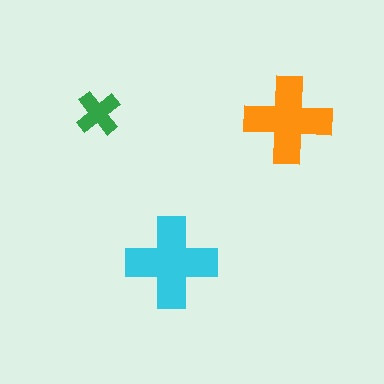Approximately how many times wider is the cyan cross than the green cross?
About 2 times wider.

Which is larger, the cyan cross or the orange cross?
The cyan one.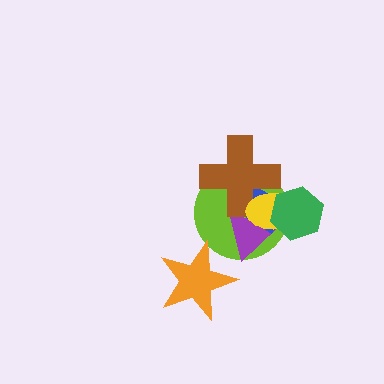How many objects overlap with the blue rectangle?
5 objects overlap with the blue rectangle.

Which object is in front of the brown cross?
The yellow ellipse is in front of the brown cross.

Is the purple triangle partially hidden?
Yes, it is partially covered by another shape.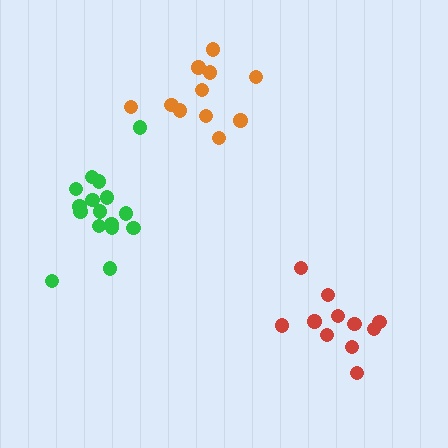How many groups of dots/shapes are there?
There are 3 groups.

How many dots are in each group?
Group 1: 16 dots, Group 2: 11 dots, Group 3: 11 dots (38 total).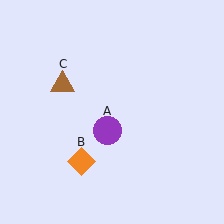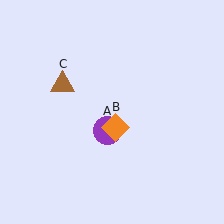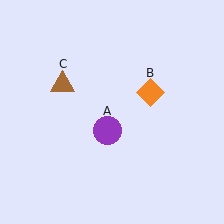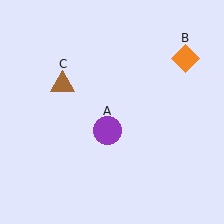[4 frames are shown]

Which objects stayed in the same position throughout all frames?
Purple circle (object A) and brown triangle (object C) remained stationary.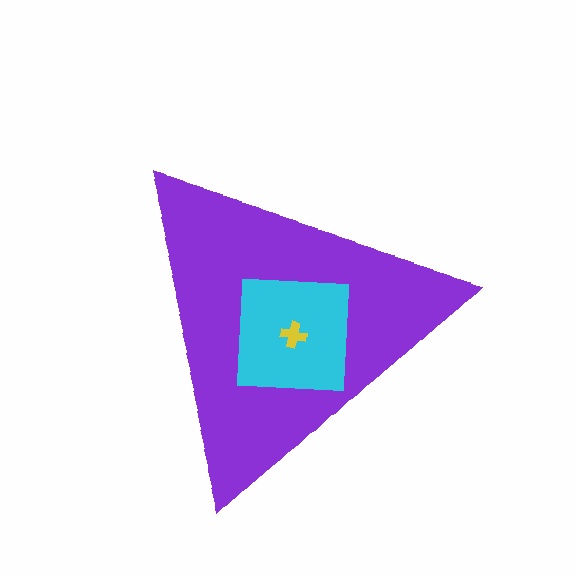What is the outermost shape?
The purple triangle.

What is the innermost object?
The yellow cross.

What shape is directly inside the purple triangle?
The cyan square.